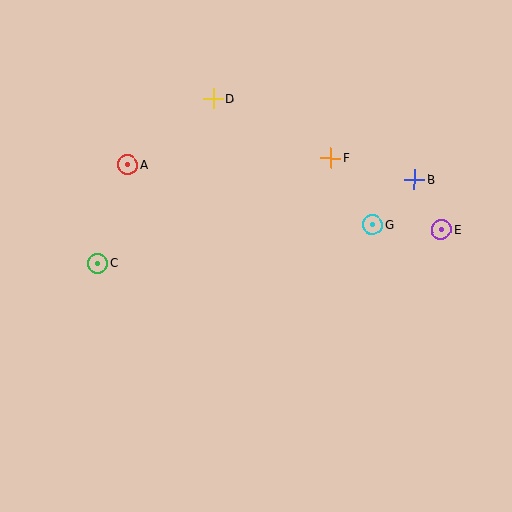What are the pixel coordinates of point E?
Point E is at (441, 230).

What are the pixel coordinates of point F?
Point F is at (331, 158).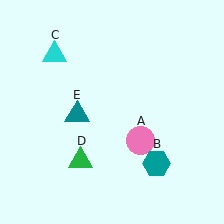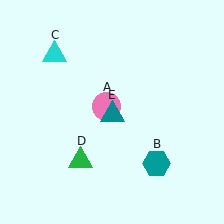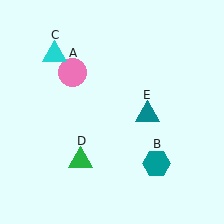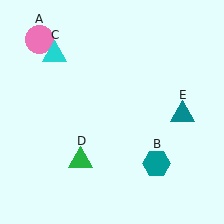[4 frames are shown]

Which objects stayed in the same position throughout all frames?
Teal hexagon (object B) and cyan triangle (object C) and green triangle (object D) remained stationary.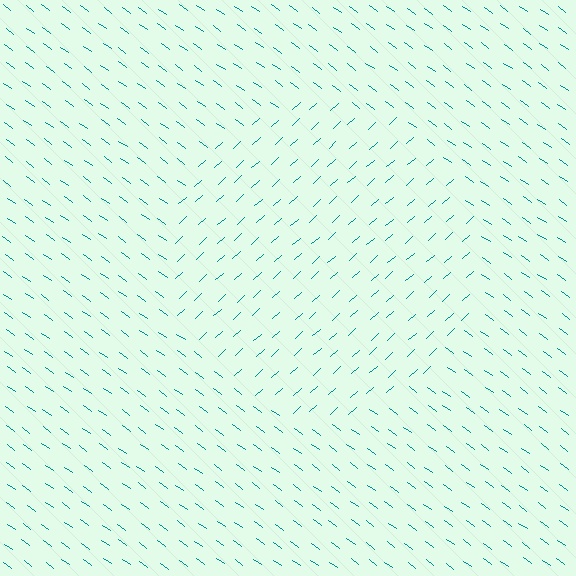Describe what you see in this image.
The image is filled with small teal line segments. A circle region in the image has lines oriented differently from the surrounding lines, creating a visible texture boundary.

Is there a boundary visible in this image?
Yes, there is a texture boundary formed by a change in line orientation.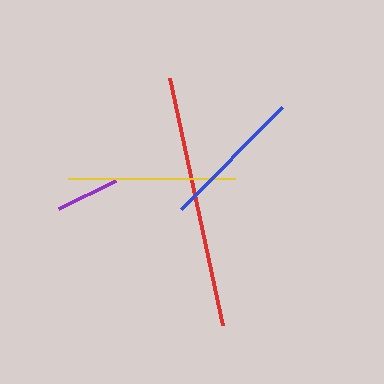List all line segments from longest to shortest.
From longest to shortest: red, yellow, blue, purple.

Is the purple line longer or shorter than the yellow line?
The yellow line is longer than the purple line.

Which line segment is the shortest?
The purple line is the shortest at approximately 63 pixels.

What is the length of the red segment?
The red segment is approximately 253 pixels long.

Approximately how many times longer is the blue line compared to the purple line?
The blue line is approximately 2.3 times the length of the purple line.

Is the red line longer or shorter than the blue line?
The red line is longer than the blue line.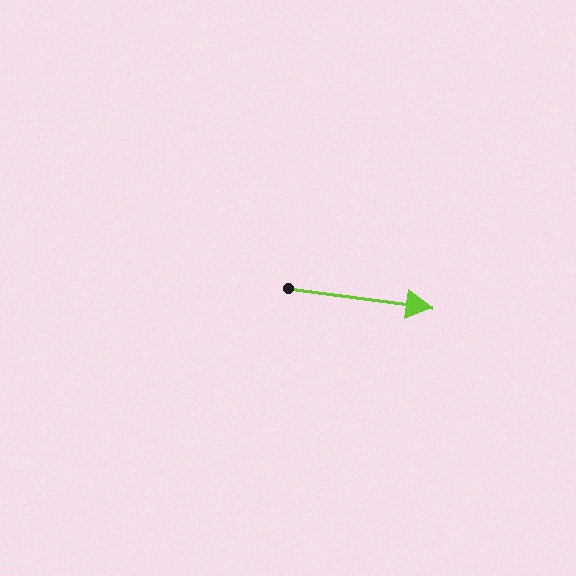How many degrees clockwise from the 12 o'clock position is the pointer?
Approximately 98 degrees.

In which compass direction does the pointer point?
East.